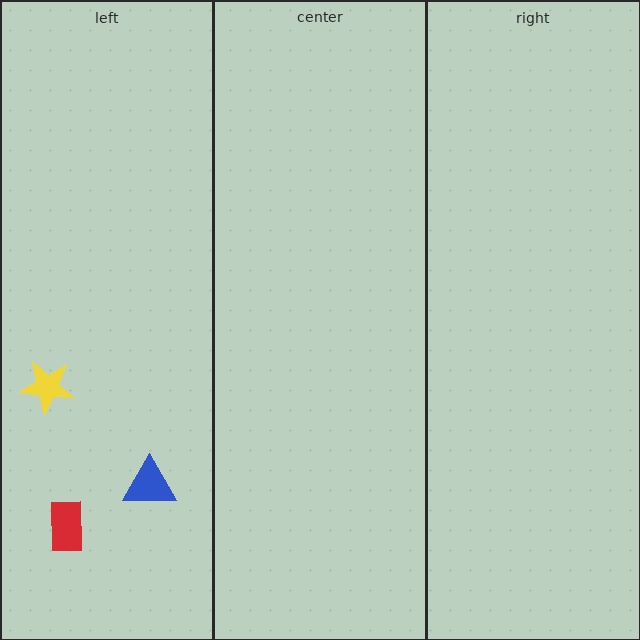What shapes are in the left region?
The yellow star, the red rectangle, the blue triangle.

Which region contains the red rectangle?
The left region.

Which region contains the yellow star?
The left region.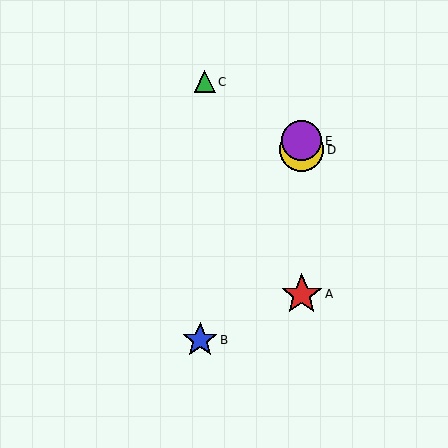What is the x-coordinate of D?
Object D is at x≈302.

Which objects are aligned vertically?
Objects A, D, E are aligned vertically.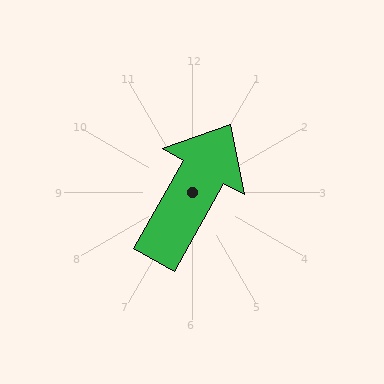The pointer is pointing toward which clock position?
Roughly 1 o'clock.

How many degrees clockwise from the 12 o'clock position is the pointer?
Approximately 29 degrees.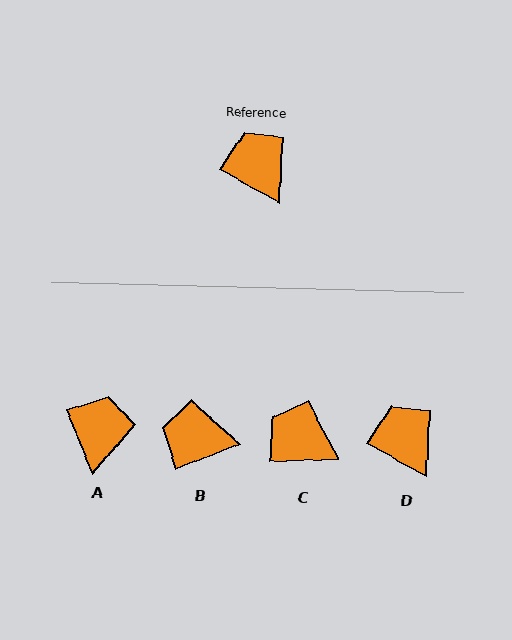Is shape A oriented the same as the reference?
No, it is off by about 38 degrees.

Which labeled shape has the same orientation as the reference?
D.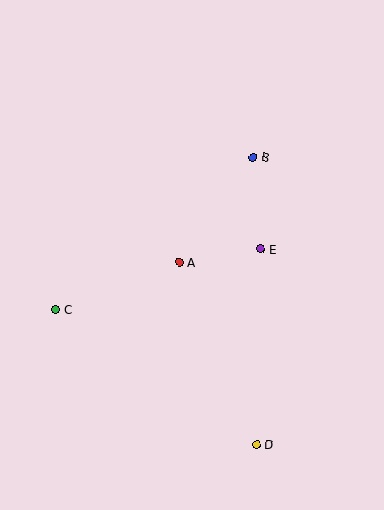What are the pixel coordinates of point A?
Point A is at (179, 262).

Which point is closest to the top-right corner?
Point B is closest to the top-right corner.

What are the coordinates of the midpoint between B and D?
The midpoint between B and D is at (255, 301).